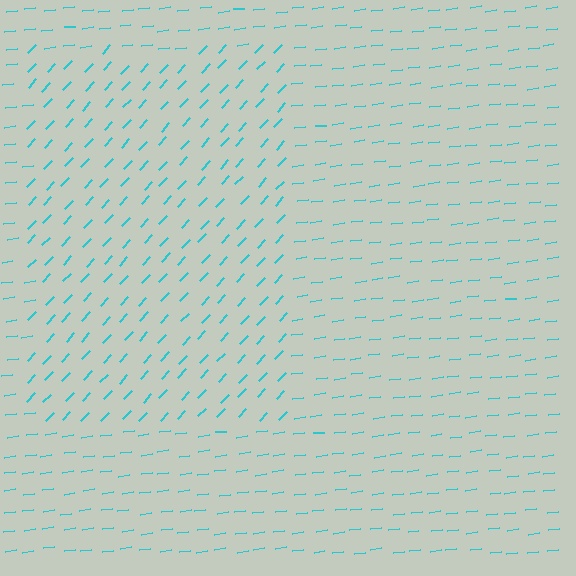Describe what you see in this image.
The image is filled with small cyan line segments. A rectangle region in the image has lines oriented differently from the surrounding lines, creating a visible texture boundary.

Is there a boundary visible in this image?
Yes, there is a texture boundary formed by a change in line orientation.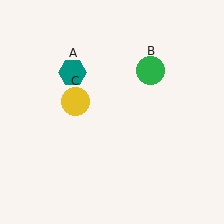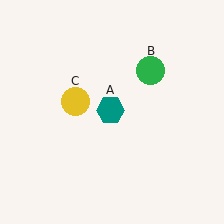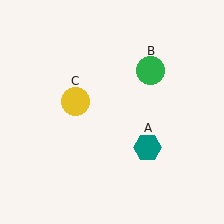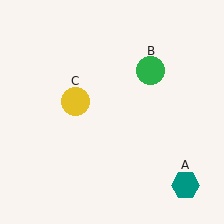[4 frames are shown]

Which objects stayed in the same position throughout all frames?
Green circle (object B) and yellow circle (object C) remained stationary.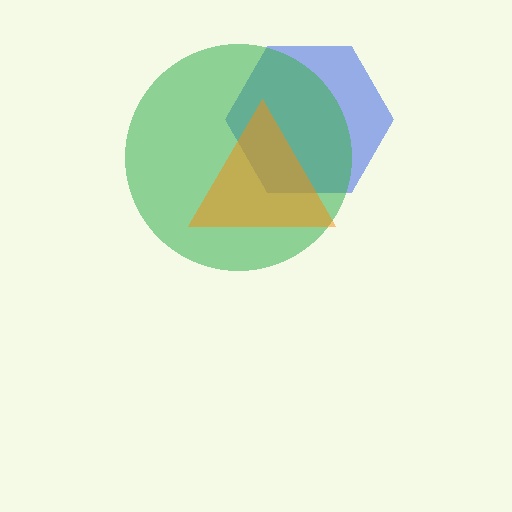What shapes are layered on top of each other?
The layered shapes are: a blue hexagon, a green circle, an orange triangle.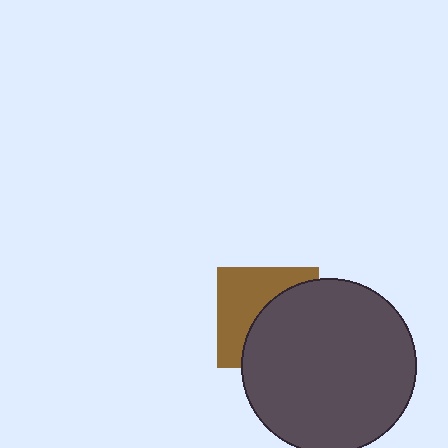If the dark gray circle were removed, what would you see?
You would see the complete brown square.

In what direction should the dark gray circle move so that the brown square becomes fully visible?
The dark gray circle should move toward the lower-right. That is the shortest direction to clear the overlap and leave the brown square fully visible.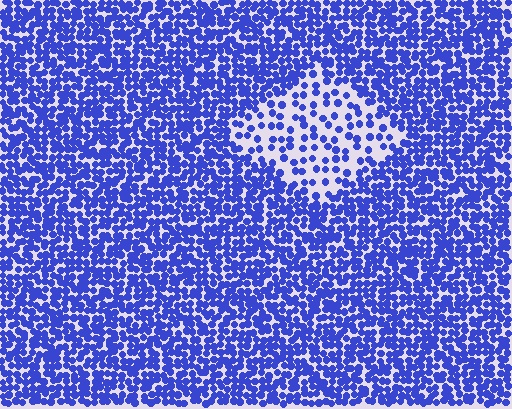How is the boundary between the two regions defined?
The boundary is defined by a change in element density (approximately 2.5x ratio). All elements are the same color, size, and shape.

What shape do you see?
I see a diamond.